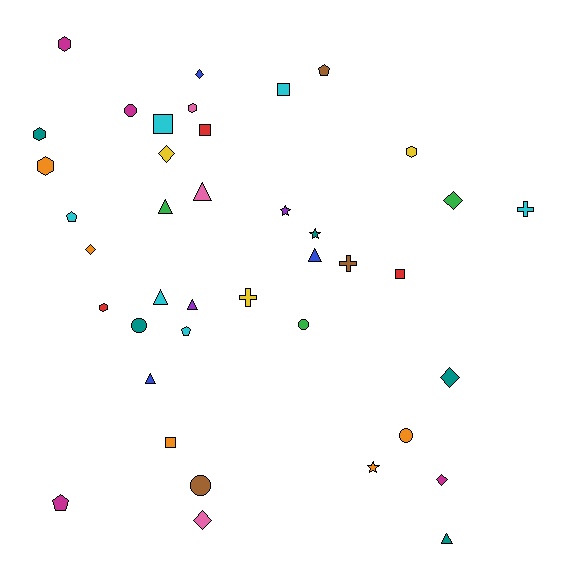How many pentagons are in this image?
There are 4 pentagons.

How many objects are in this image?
There are 40 objects.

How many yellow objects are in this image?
There are 3 yellow objects.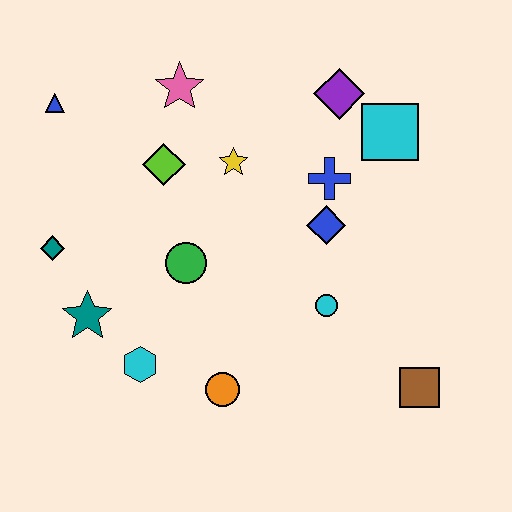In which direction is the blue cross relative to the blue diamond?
The blue cross is above the blue diamond.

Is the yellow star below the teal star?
No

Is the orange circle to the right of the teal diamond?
Yes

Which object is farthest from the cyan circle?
The blue triangle is farthest from the cyan circle.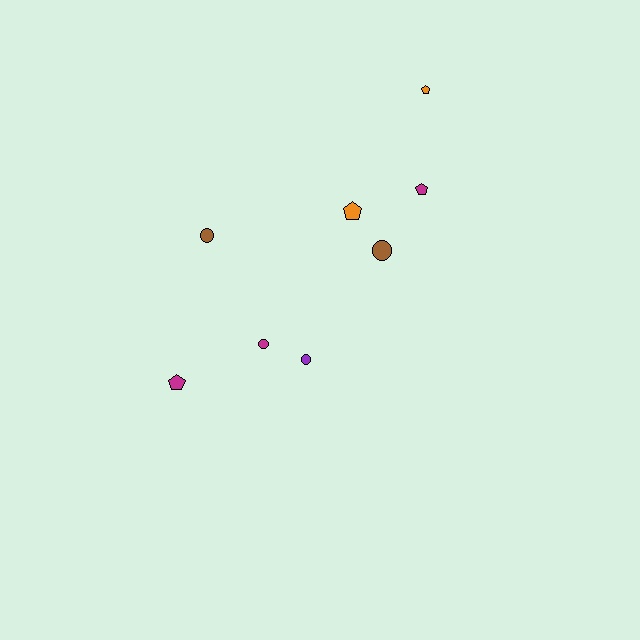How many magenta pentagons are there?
There are 2 magenta pentagons.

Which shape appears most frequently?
Circle, with 4 objects.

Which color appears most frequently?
Magenta, with 3 objects.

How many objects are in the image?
There are 8 objects.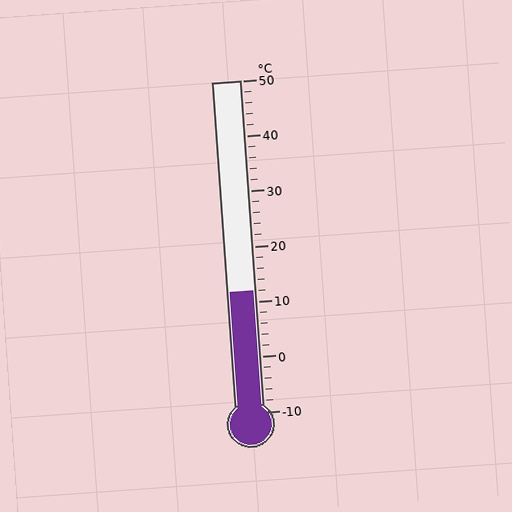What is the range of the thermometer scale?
The thermometer scale ranges from -10°C to 50°C.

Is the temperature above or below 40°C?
The temperature is below 40°C.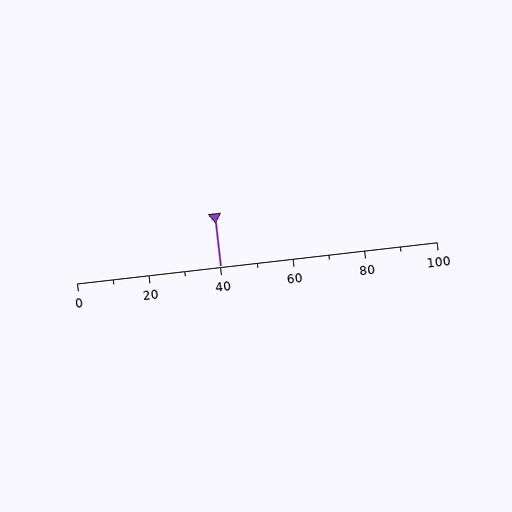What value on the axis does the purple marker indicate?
The marker indicates approximately 40.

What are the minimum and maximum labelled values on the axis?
The axis runs from 0 to 100.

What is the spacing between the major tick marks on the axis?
The major ticks are spaced 20 apart.